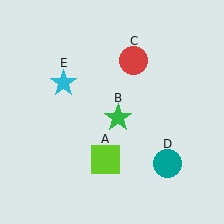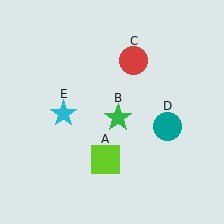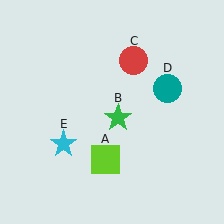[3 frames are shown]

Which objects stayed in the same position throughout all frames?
Lime square (object A) and green star (object B) and red circle (object C) remained stationary.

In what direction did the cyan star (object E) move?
The cyan star (object E) moved down.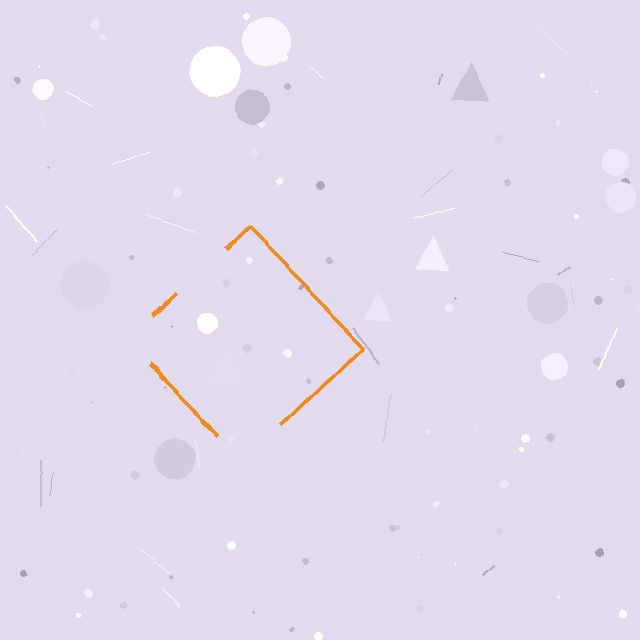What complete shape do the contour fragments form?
The contour fragments form a diamond.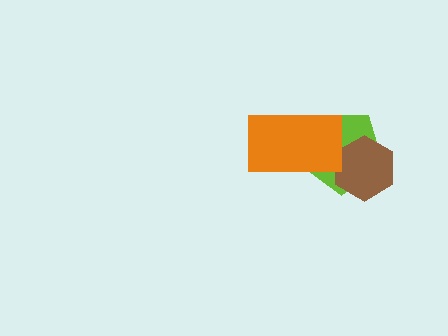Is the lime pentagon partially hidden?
Yes, it is partially covered by another shape.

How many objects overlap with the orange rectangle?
1 object overlaps with the orange rectangle.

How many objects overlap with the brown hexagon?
1 object overlaps with the brown hexagon.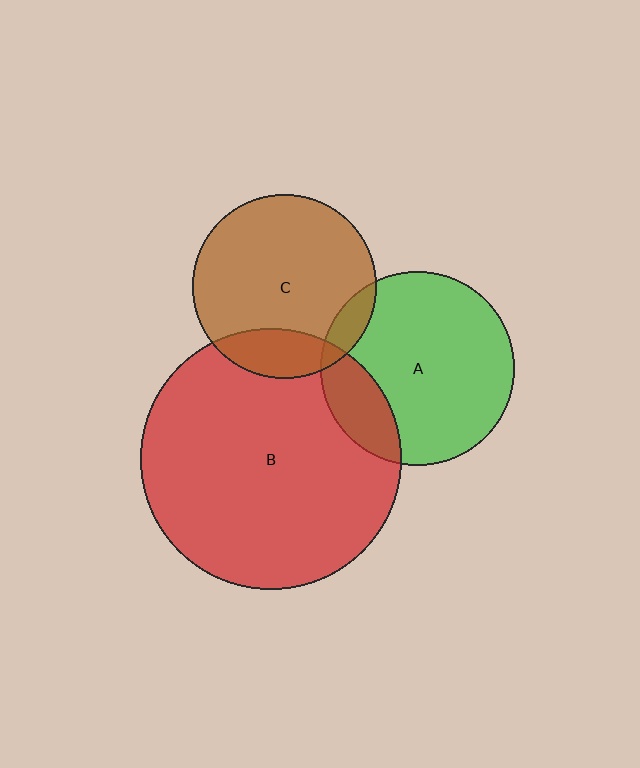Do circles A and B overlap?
Yes.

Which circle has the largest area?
Circle B (red).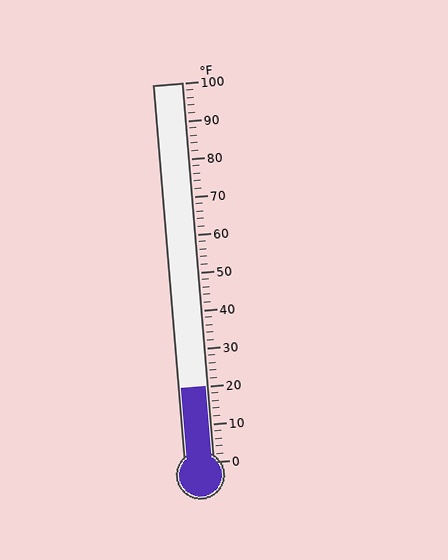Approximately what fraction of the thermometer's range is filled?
The thermometer is filled to approximately 20% of its range.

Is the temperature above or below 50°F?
The temperature is below 50°F.